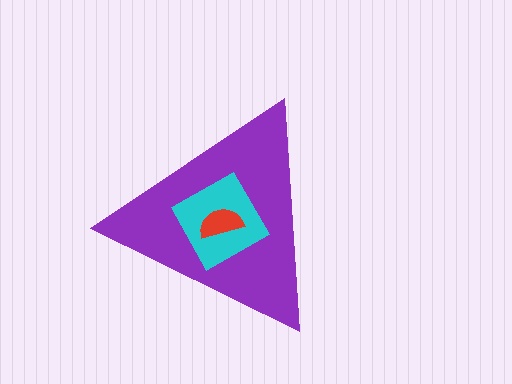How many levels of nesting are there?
3.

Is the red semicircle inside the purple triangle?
Yes.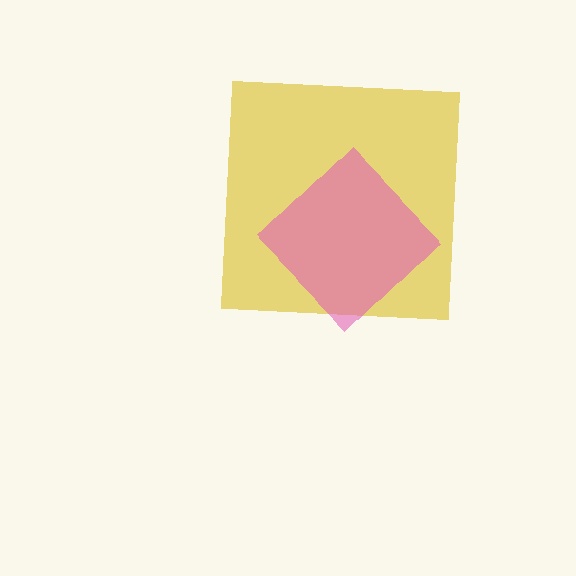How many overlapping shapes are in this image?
There are 2 overlapping shapes in the image.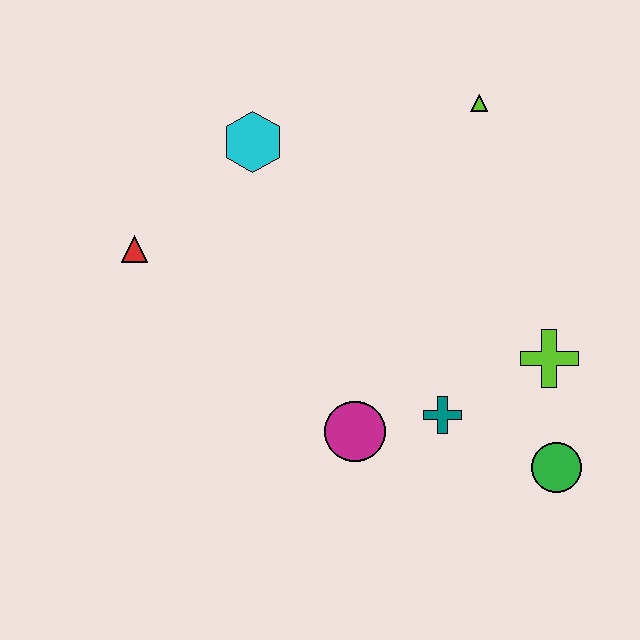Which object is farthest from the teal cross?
The red triangle is farthest from the teal cross.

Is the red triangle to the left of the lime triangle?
Yes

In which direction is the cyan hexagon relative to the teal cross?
The cyan hexagon is above the teal cross.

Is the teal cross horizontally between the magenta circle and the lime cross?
Yes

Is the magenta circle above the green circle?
Yes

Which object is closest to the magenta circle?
The teal cross is closest to the magenta circle.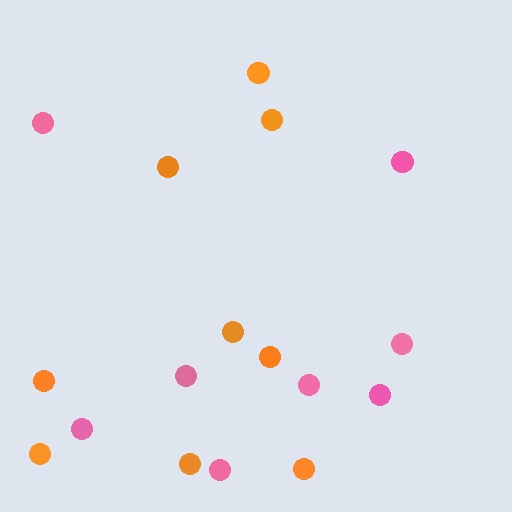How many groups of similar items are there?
There are 2 groups: one group of orange circles (9) and one group of pink circles (8).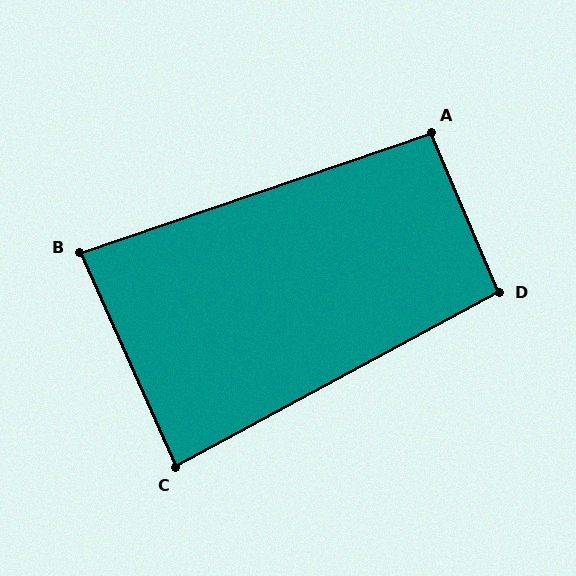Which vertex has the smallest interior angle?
B, at approximately 85 degrees.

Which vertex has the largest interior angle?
D, at approximately 95 degrees.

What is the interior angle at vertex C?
Approximately 86 degrees (approximately right).